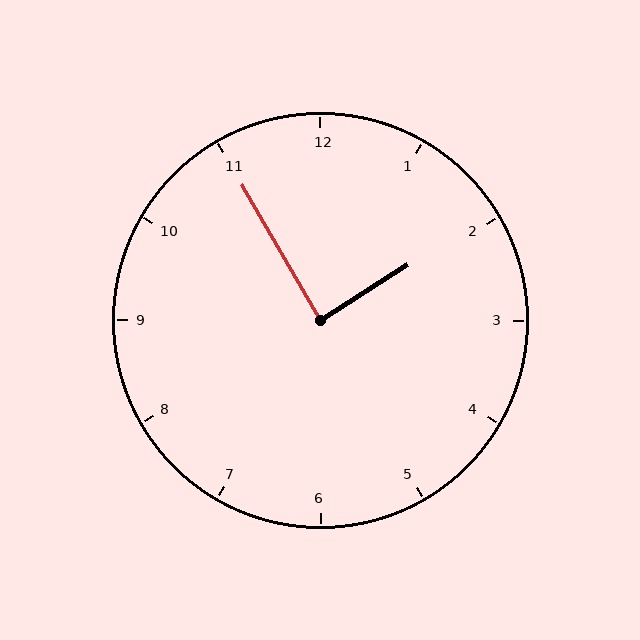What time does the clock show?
1:55.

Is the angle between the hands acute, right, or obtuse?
It is right.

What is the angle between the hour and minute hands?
Approximately 88 degrees.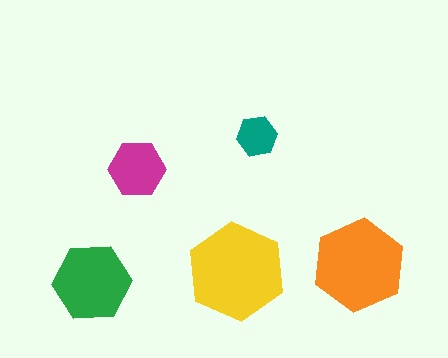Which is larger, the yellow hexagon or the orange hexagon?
The yellow one.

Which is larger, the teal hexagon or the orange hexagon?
The orange one.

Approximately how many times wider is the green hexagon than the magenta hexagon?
About 1.5 times wider.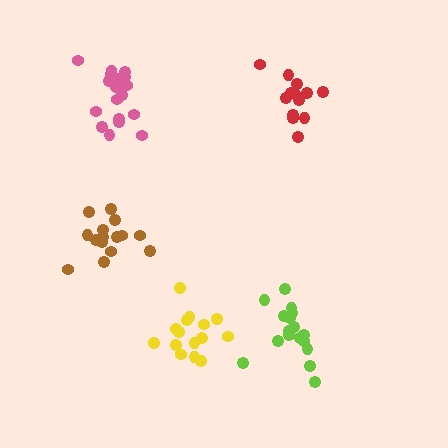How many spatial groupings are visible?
There are 5 spatial groupings.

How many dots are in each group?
Group 1: 17 dots, Group 2: 15 dots, Group 3: 19 dots, Group 4: 15 dots, Group 5: 14 dots (80 total).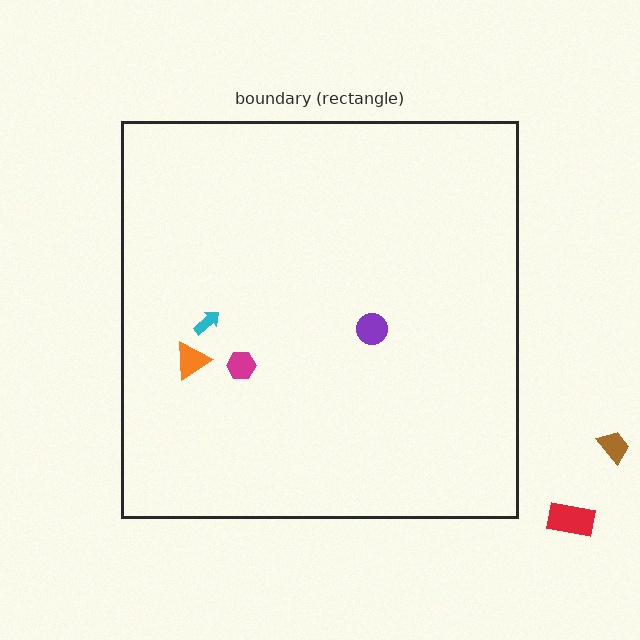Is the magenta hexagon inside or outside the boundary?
Inside.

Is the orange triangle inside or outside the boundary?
Inside.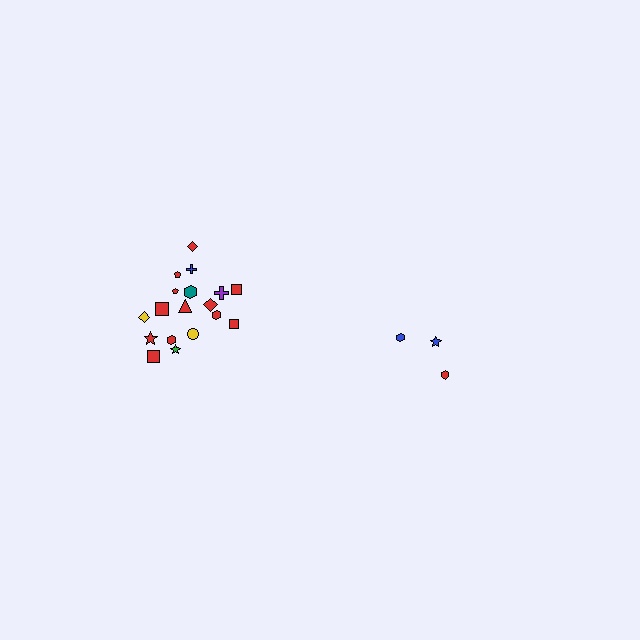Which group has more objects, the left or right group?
The left group.